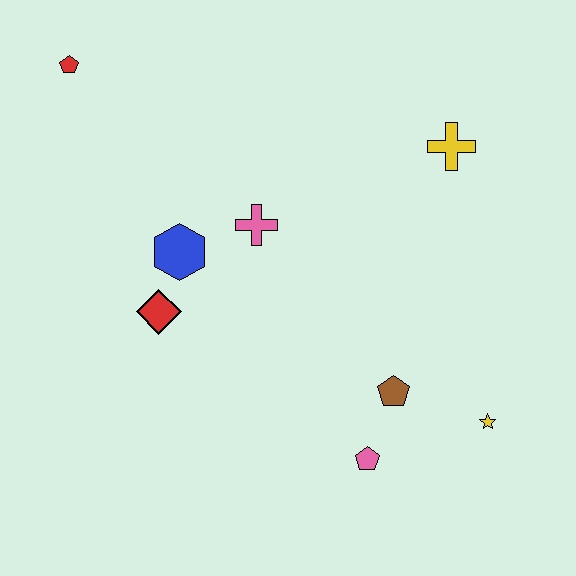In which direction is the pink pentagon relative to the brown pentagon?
The pink pentagon is below the brown pentagon.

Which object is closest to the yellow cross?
The pink cross is closest to the yellow cross.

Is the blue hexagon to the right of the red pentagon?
Yes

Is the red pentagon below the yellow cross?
No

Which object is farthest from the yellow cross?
The red pentagon is farthest from the yellow cross.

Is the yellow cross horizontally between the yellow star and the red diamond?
Yes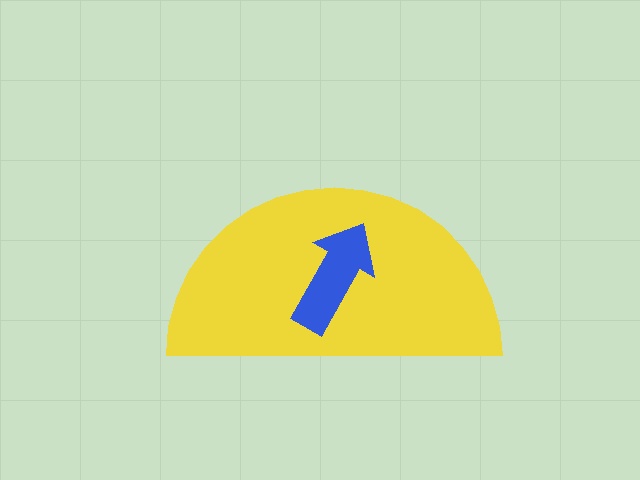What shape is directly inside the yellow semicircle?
The blue arrow.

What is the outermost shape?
The yellow semicircle.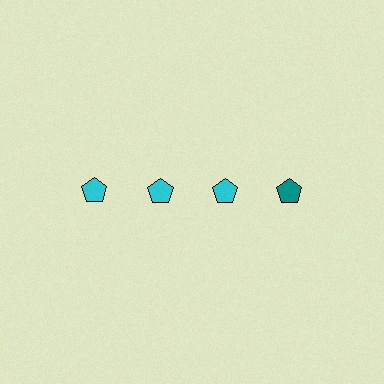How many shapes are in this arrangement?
There are 4 shapes arranged in a grid pattern.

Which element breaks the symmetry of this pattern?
The teal pentagon in the top row, second from right column breaks the symmetry. All other shapes are cyan pentagons.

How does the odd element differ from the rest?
It has a different color: teal instead of cyan.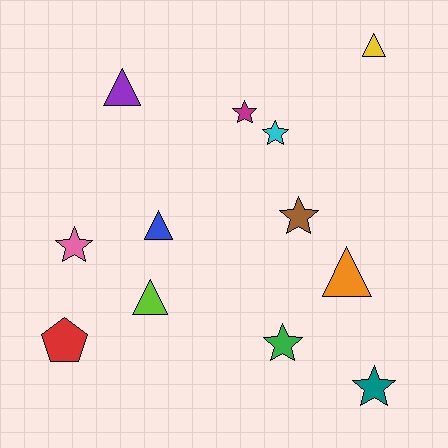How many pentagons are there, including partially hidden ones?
There is 1 pentagon.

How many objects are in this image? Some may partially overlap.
There are 12 objects.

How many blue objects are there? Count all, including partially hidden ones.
There is 1 blue object.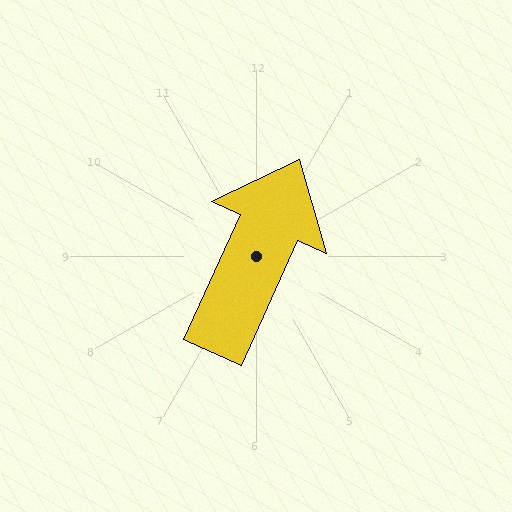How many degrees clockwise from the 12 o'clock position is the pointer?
Approximately 24 degrees.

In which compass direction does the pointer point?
Northeast.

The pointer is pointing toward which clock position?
Roughly 1 o'clock.